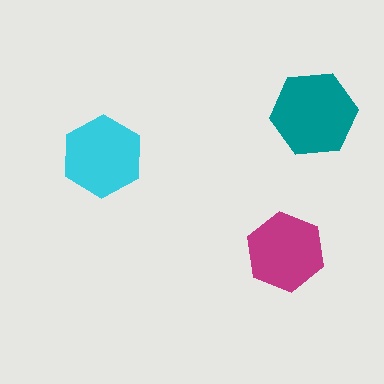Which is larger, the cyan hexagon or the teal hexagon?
The teal one.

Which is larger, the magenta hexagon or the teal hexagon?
The teal one.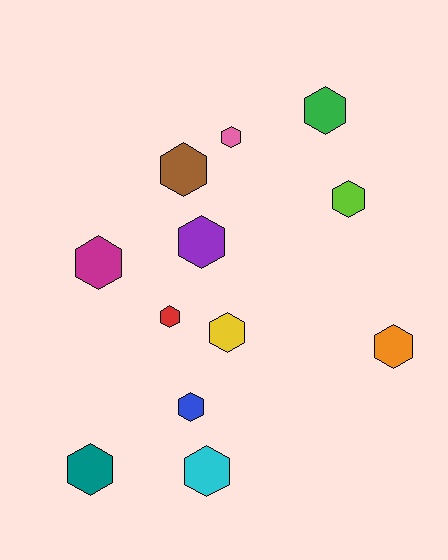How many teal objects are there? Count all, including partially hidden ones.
There is 1 teal object.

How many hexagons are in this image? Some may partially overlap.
There are 12 hexagons.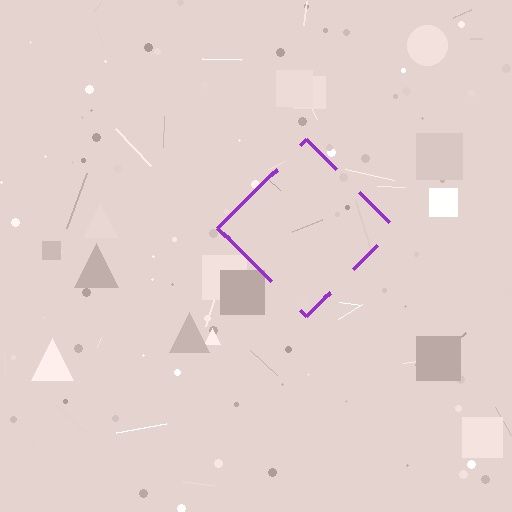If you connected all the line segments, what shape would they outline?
They would outline a diamond.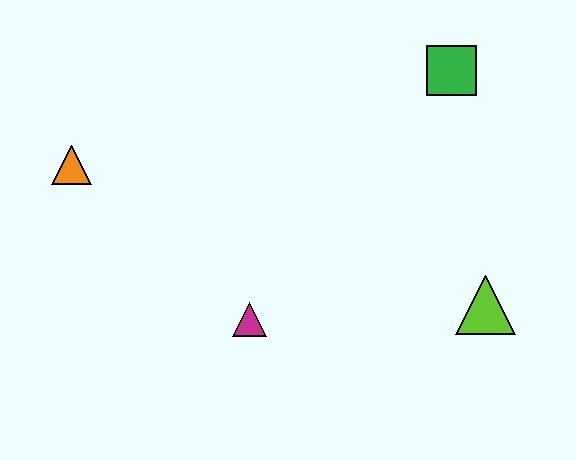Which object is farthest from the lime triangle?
The orange triangle is farthest from the lime triangle.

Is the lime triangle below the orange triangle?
Yes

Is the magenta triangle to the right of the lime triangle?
No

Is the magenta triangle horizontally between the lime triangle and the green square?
No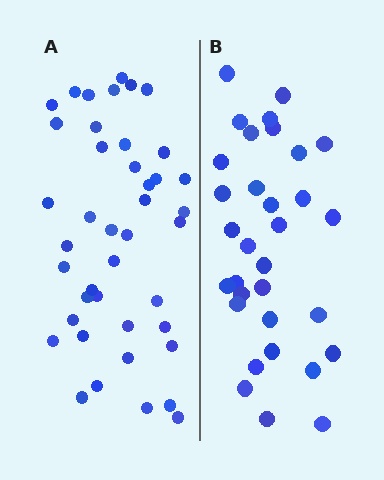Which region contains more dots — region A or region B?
Region A (the left region) has more dots.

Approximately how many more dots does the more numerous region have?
Region A has roughly 10 or so more dots than region B.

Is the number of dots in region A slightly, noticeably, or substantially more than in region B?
Region A has noticeably more, but not dramatically so. The ratio is roughly 1.3 to 1.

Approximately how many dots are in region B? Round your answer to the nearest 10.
About 30 dots. (The exact count is 32, which rounds to 30.)